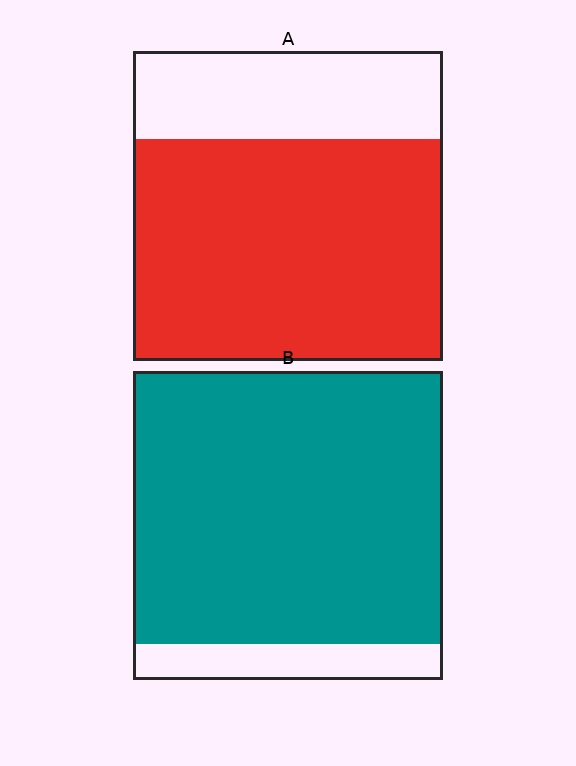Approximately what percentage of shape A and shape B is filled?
A is approximately 70% and B is approximately 90%.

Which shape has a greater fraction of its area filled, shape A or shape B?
Shape B.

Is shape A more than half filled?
Yes.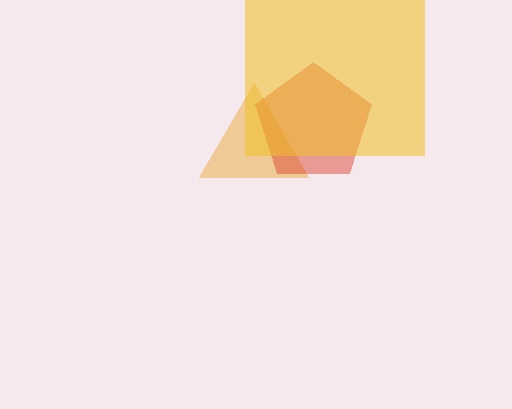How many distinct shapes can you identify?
There are 3 distinct shapes: an orange triangle, a red pentagon, a yellow square.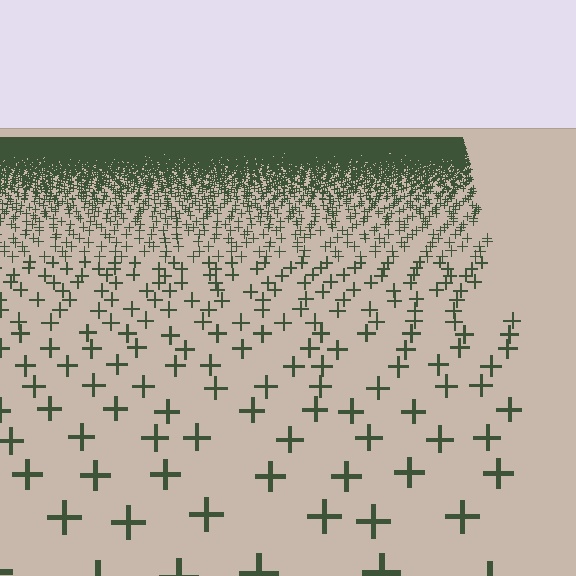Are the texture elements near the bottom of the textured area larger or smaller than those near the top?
Larger. Near the bottom, elements are closer to the viewer and appear at a bigger on-screen size.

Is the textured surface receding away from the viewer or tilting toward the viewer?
The surface is receding away from the viewer. Texture elements get smaller and denser toward the top.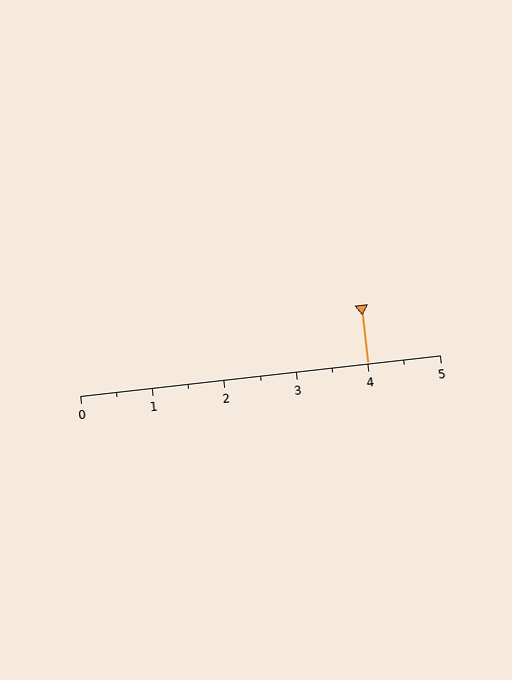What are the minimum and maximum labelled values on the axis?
The axis runs from 0 to 5.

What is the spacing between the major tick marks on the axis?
The major ticks are spaced 1 apart.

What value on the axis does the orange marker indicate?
The marker indicates approximately 4.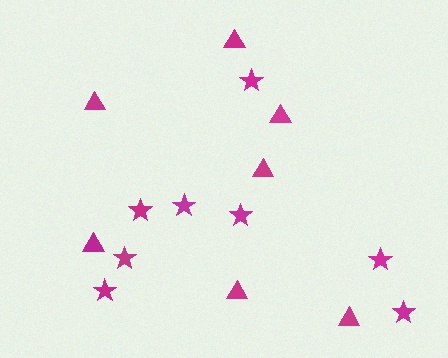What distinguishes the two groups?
There are 2 groups: one group of triangles (7) and one group of stars (8).